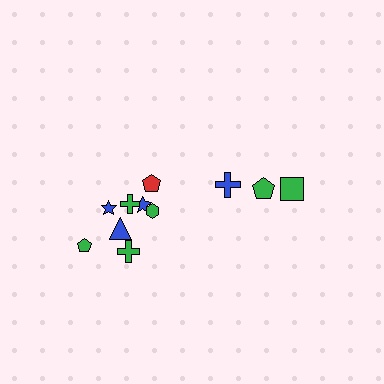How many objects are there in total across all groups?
There are 11 objects.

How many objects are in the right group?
There are 3 objects.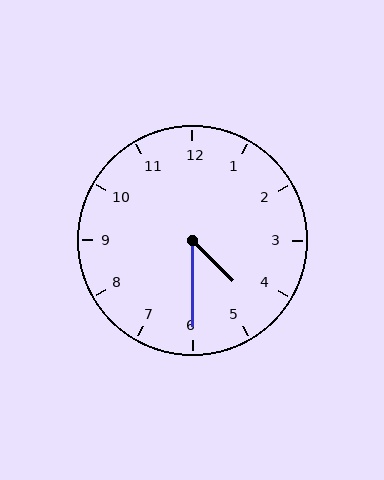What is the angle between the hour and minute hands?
Approximately 45 degrees.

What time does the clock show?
4:30.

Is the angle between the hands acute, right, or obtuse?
It is acute.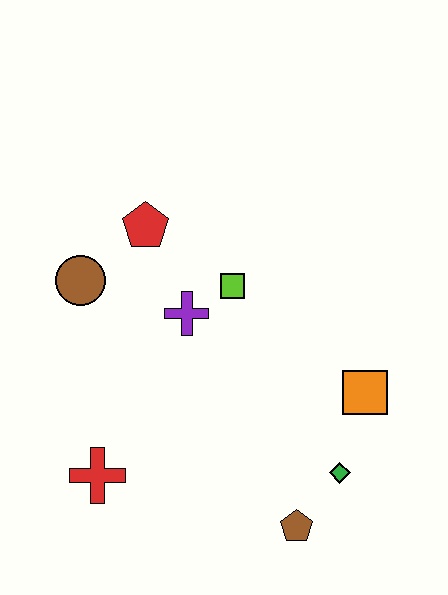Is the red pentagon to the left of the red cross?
No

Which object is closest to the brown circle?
The red pentagon is closest to the brown circle.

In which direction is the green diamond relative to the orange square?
The green diamond is below the orange square.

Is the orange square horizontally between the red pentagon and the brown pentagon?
No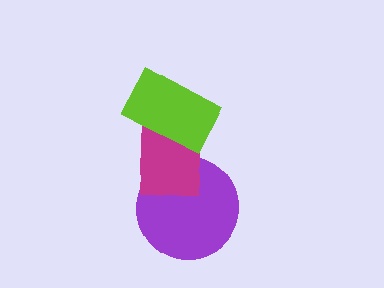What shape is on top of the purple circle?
The magenta rectangle is on top of the purple circle.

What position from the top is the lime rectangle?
The lime rectangle is 1st from the top.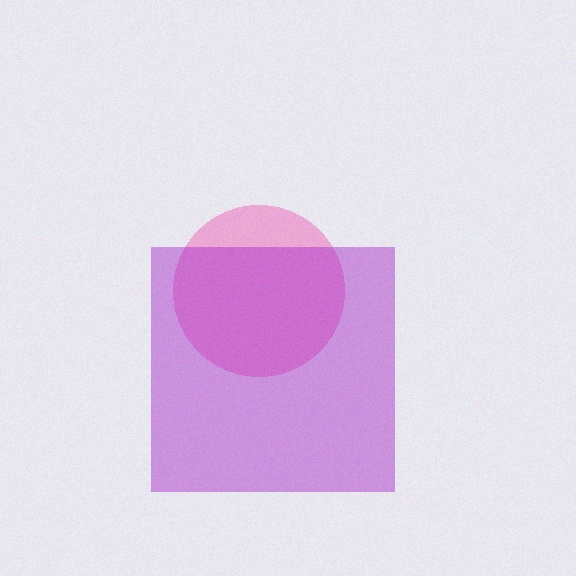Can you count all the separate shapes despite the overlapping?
Yes, there are 2 separate shapes.